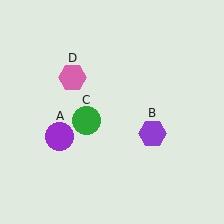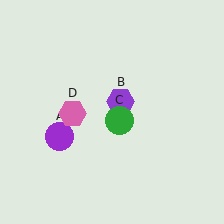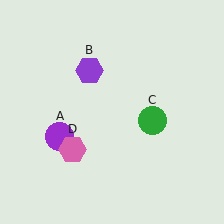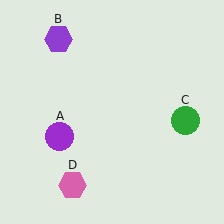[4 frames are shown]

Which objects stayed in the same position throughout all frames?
Purple circle (object A) remained stationary.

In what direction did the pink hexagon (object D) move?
The pink hexagon (object D) moved down.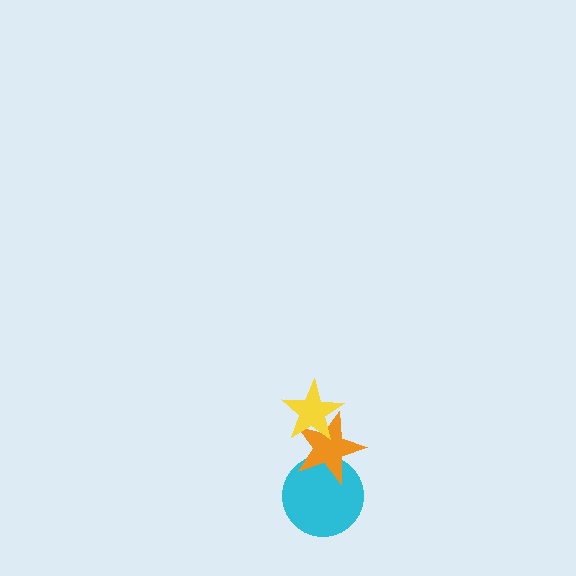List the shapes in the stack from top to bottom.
From top to bottom: the yellow star, the orange star, the cyan circle.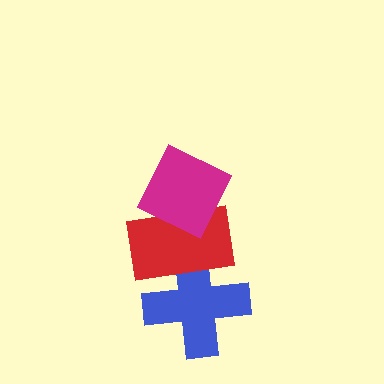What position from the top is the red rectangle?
The red rectangle is 2nd from the top.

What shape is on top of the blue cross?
The red rectangle is on top of the blue cross.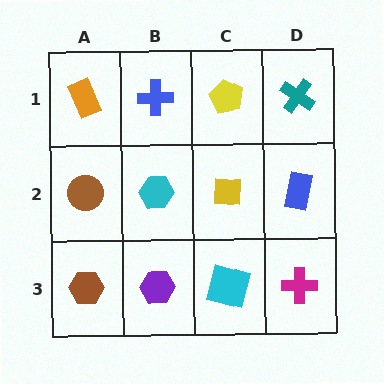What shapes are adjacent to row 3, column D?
A blue rectangle (row 2, column D), a cyan square (row 3, column C).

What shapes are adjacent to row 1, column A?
A brown circle (row 2, column A), a blue cross (row 1, column B).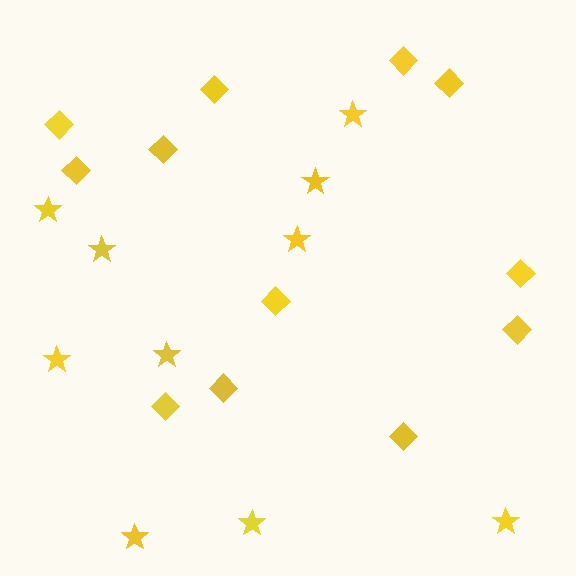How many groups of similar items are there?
There are 2 groups: one group of diamonds (12) and one group of stars (10).